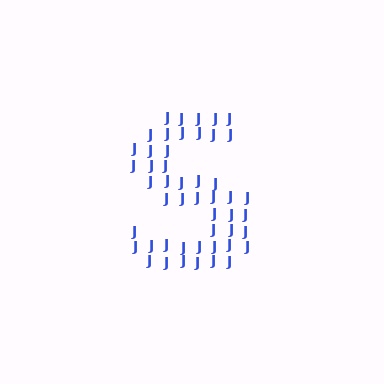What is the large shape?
The large shape is the letter S.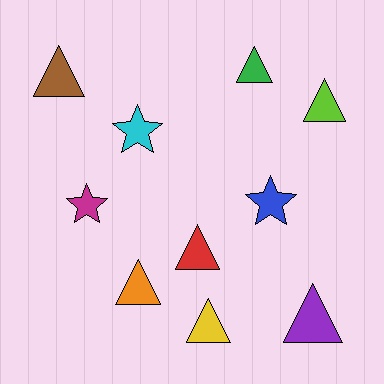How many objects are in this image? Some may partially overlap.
There are 10 objects.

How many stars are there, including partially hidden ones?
There are 3 stars.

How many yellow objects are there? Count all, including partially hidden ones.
There is 1 yellow object.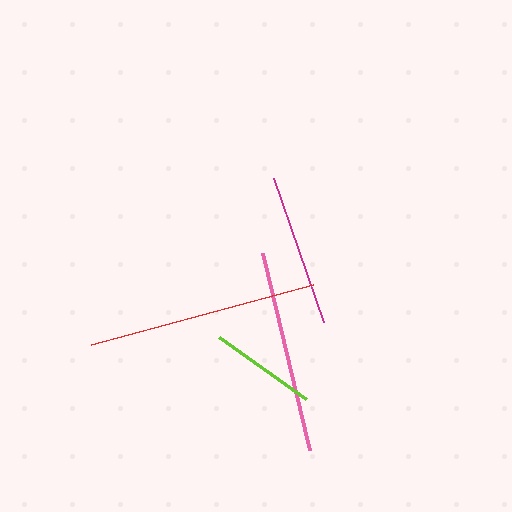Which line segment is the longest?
The red line is the longest at approximately 230 pixels.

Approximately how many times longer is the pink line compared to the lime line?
The pink line is approximately 1.9 times the length of the lime line.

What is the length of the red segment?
The red segment is approximately 230 pixels long.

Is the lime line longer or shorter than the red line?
The red line is longer than the lime line.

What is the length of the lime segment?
The lime segment is approximately 106 pixels long.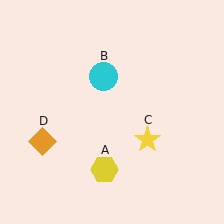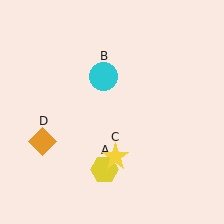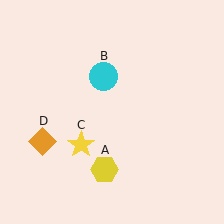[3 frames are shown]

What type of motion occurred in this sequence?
The yellow star (object C) rotated clockwise around the center of the scene.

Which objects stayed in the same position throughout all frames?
Yellow hexagon (object A) and cyan circle (object B) and orange diamond (object D) remained stationary.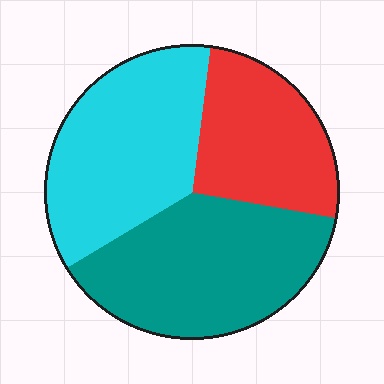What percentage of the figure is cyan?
Cyan takes up about three eighths (3/8) of the figure.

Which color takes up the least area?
Red, at roughly 25%.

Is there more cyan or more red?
Cyan.